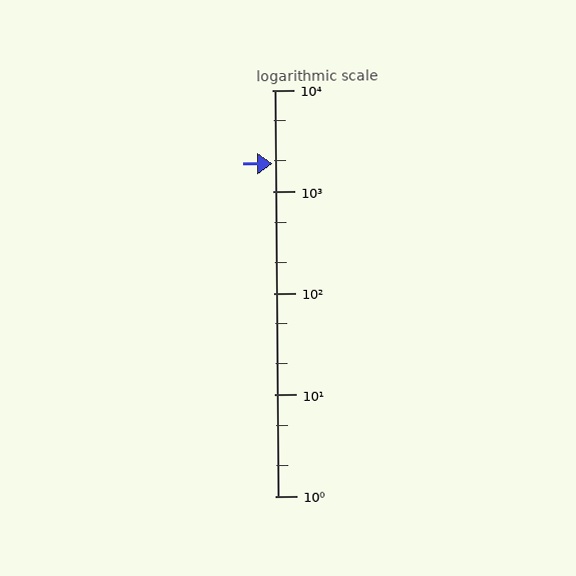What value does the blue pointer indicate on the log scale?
The pointer indicates approximately 1900.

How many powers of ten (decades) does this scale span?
The scale spans 4 decades, from 1 to 10000.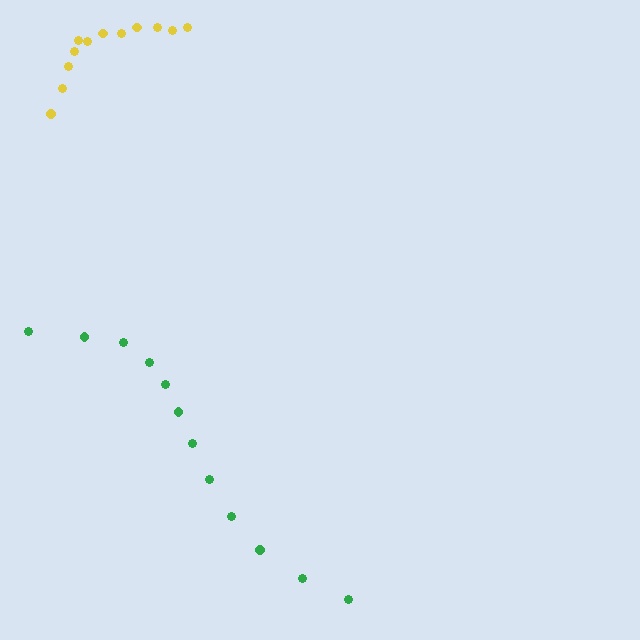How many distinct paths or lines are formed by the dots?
There are 2 distinct paths.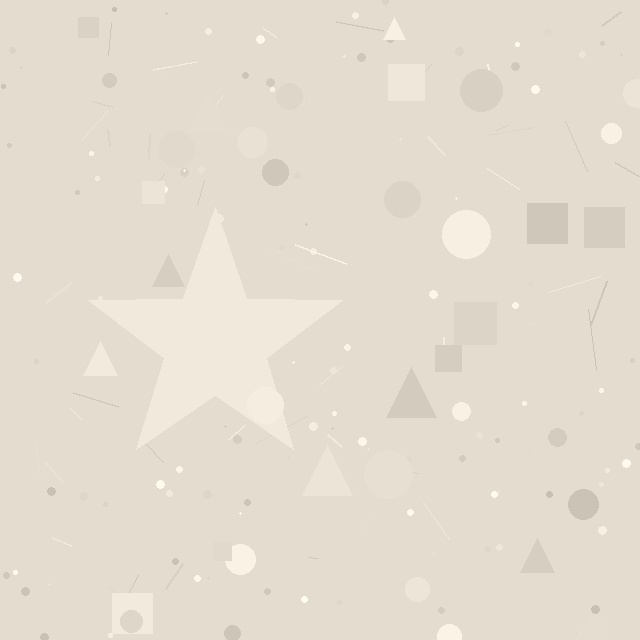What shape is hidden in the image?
A star is hidden in the image.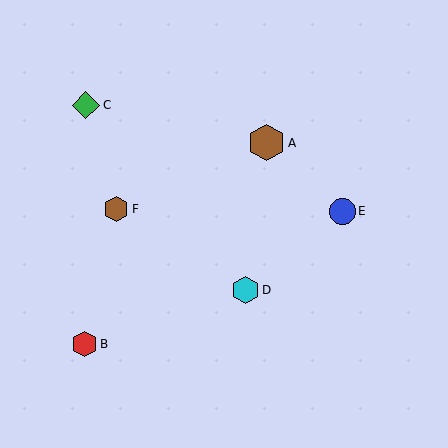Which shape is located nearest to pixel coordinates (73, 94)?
The green diamond (labeled C) at (86, 105) is nearest to that location.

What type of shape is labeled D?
Shape D is a cyan hexagon.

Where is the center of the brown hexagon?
The center of the brown hexagon is at (116, 209).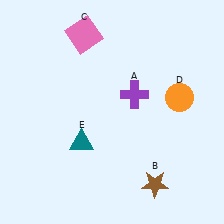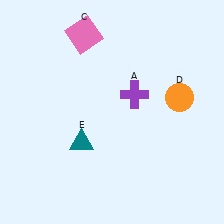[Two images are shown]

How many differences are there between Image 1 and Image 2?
There is 1 difference between the two images.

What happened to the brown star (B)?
The brown star (B) was removed in Image 2. It was in the bottom-right area of Image 1.